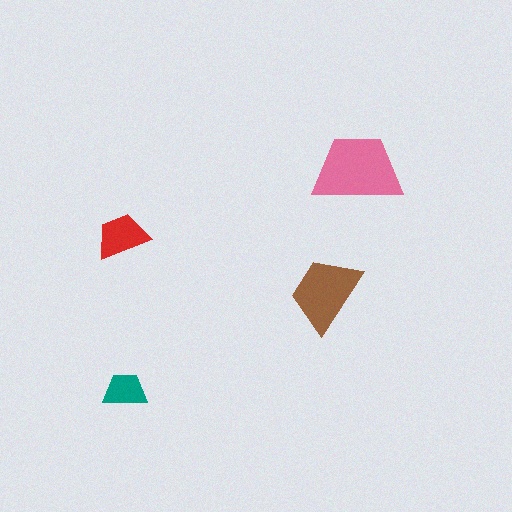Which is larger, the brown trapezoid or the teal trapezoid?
The brown one.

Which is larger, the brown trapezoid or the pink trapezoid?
The pink one.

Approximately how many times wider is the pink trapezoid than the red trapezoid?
About 1.5 times wider.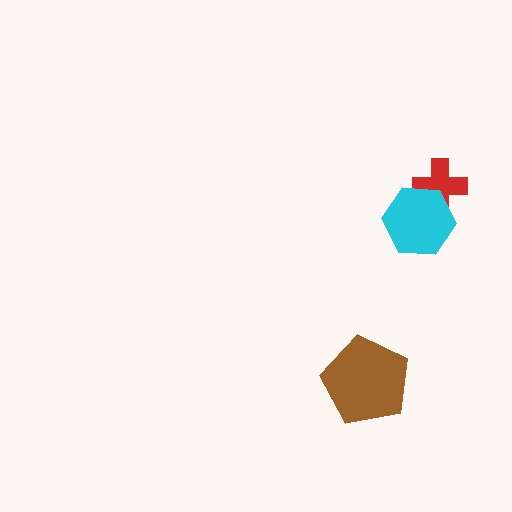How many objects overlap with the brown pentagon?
0 objects overlap with the brown pentagon.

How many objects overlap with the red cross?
1 object overlaps with the red cross.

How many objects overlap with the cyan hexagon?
1 object overlaps with the cyan hexagon.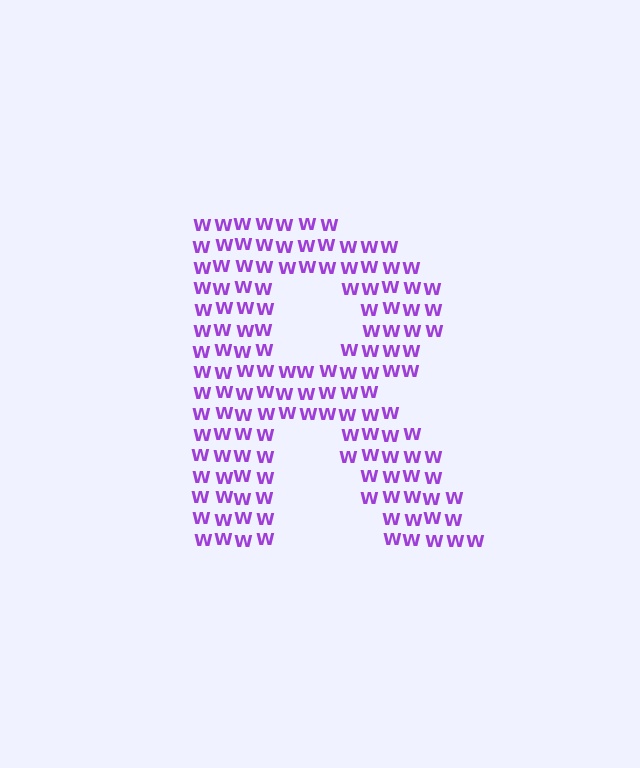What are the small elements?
The small elements are letter W's.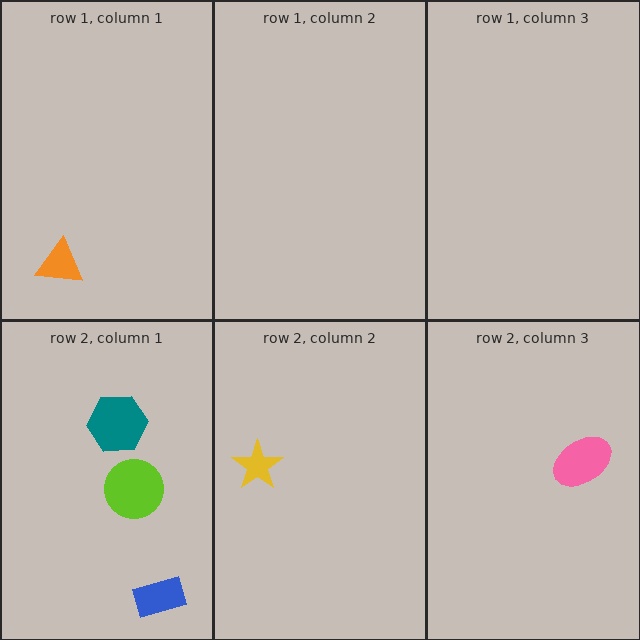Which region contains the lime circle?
The row 2, column 1 region.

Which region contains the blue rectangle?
The row 2, column 1 region.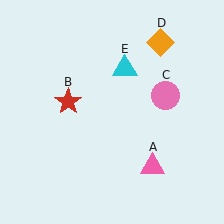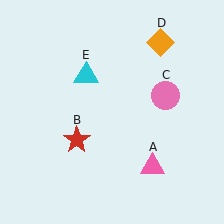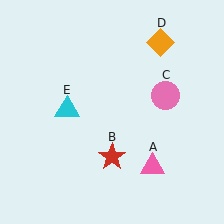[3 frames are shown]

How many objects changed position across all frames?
2 objects changed position: red star (object B), cyan triangle (object E).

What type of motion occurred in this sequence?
The red star (object B), cyan triangle (object E) rotated counterclockwise around the center of the scene.